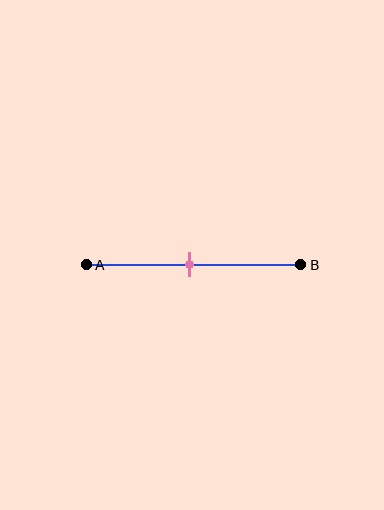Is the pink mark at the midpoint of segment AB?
Yes, the mark is approximately at the midpoint.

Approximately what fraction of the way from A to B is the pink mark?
The pink mark is approximately 50% of the way from A to B.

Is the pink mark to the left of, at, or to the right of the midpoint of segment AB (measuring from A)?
The pink mark is approximately at the midpoint of segment AB.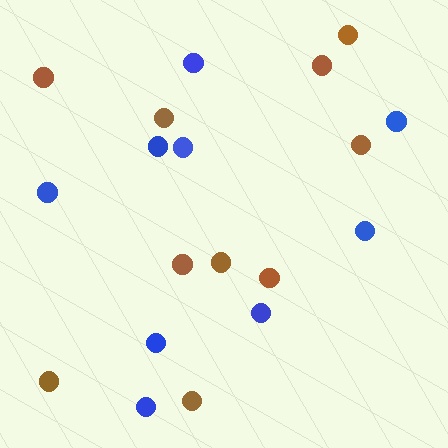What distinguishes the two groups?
There are 2 groups: one group of blue circles (9) and one group of brown circles (10).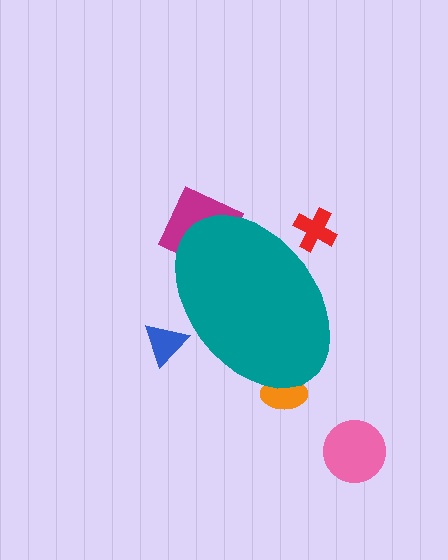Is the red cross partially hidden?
Yes, the red cross is partially hidden behind the teal ellipse.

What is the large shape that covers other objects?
A teal ellipse.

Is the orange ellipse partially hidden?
Yes, the orange ellipse is partially hidden behind the teal ellipse.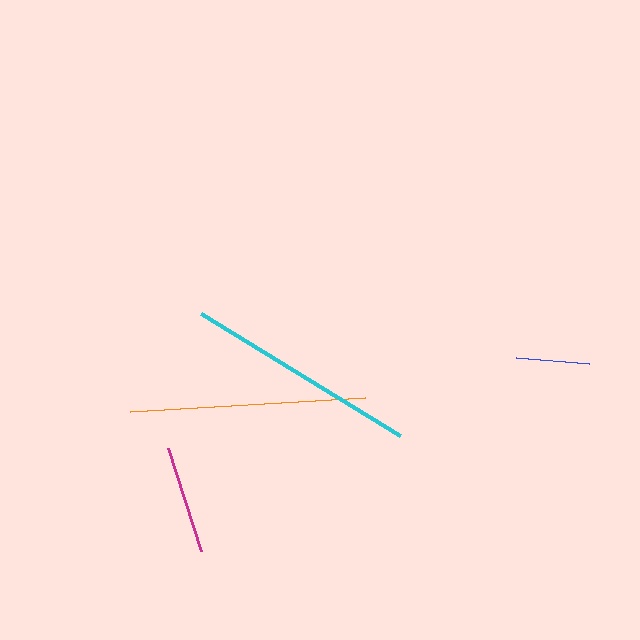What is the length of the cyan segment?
The cyan segment is approximately 234 pixels long.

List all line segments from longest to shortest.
From longest to shortest: orange, cyan, magenta, blue.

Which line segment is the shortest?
The blue line is the shortest at approximately 73 pixels.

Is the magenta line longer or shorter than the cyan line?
The cyan line is longer than the magenta line.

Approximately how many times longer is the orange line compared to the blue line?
The orange line is approximately 3.2 times the length of the blue line.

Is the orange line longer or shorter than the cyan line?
The orange line is longer than the cyan line.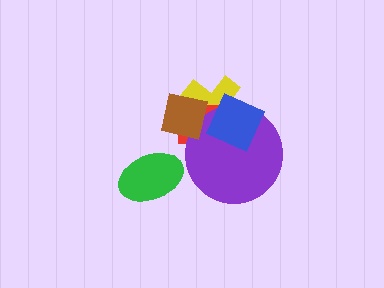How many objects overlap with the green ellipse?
0 objects overlap with the green ellipse.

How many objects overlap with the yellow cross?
4 objects overlap with the yellow cross.